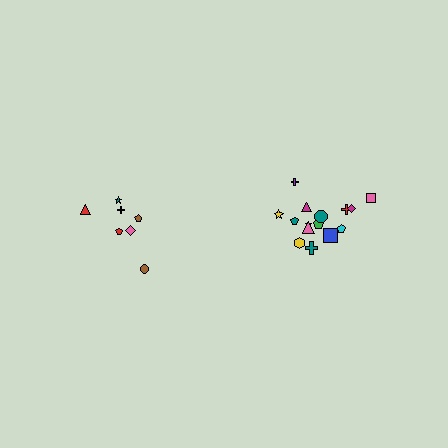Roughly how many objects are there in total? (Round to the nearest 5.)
Roughly 20 objects in total.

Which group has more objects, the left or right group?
The right group.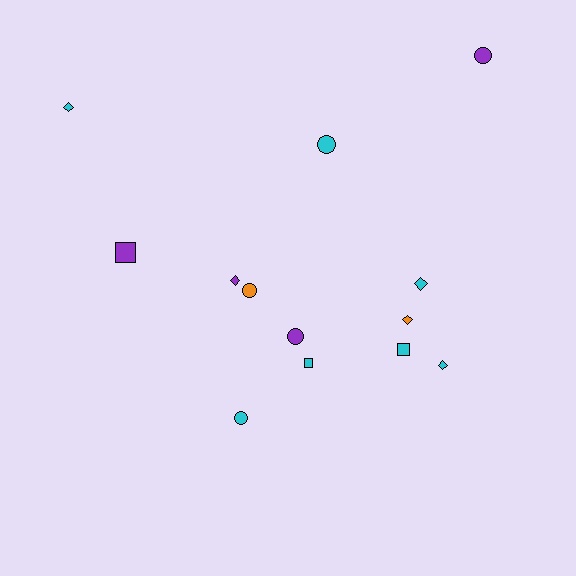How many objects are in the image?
There are 13 objects.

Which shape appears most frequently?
Circle, with 5 objects.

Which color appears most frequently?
Cyan, with 7 objects.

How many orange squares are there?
There are no orange squares.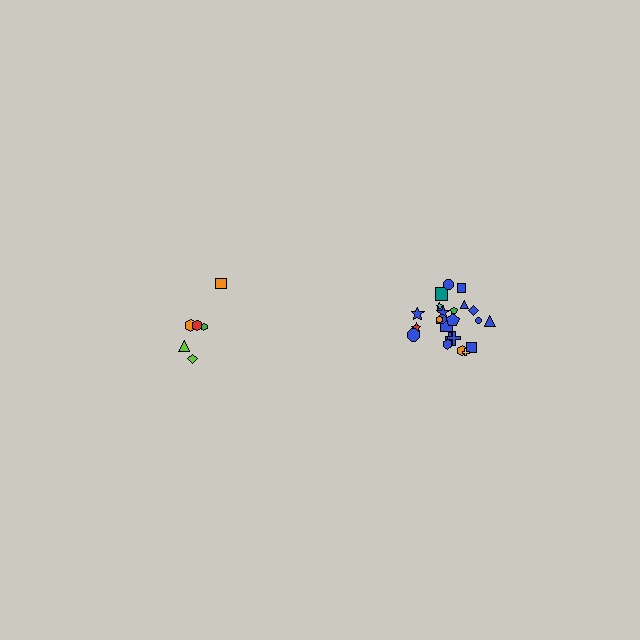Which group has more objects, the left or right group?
The right group.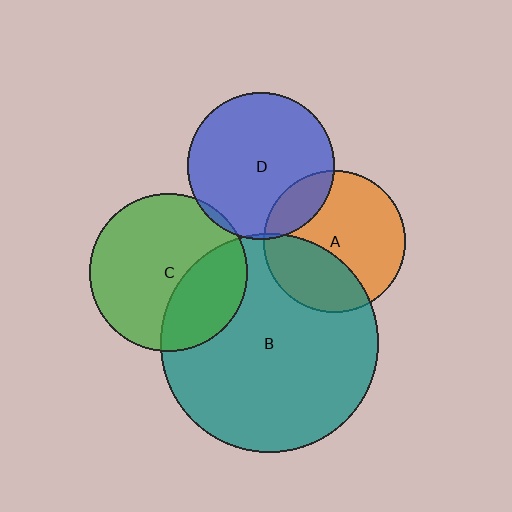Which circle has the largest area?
Circle B (teal).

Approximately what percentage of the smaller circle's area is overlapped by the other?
Approximately 30%.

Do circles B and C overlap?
Yes.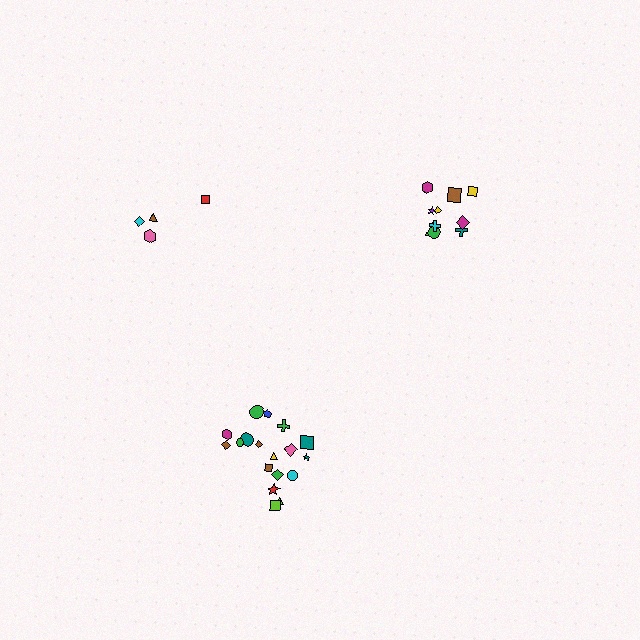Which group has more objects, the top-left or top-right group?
The top-right group.